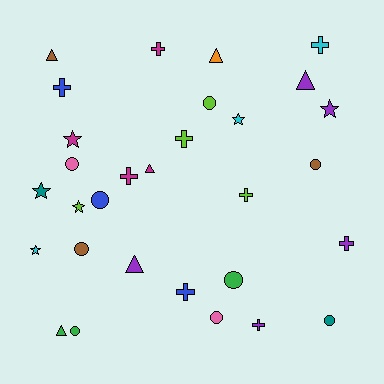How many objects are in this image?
There are 30 objects.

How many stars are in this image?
There are 6 stars.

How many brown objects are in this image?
There are 3 brown objects.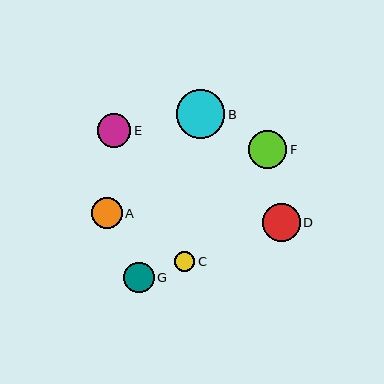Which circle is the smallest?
Circle C is the smallest with a size of approximately 20 pixels.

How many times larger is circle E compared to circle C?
Circle E is approximately 1.7 times the size of circle C.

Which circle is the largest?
Circle B is the largest with a size of approximately 49 pixels.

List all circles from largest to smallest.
From largest to smallest: B, D, F, E, A, G, C.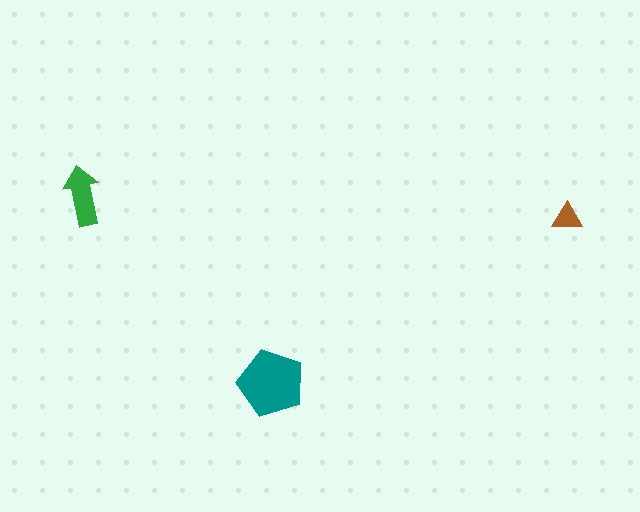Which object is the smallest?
The brown triangle.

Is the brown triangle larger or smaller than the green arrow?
Smaller.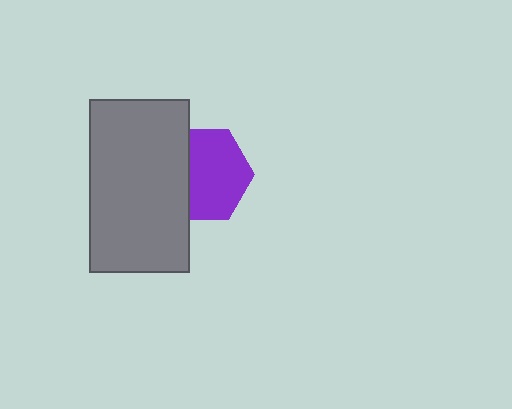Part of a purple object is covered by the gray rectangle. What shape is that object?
It is a hexagon.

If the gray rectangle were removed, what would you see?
You would see the complete purple hexagon.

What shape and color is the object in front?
The object in front is a gray rectangle.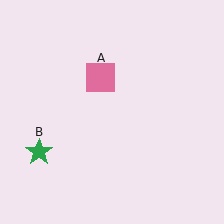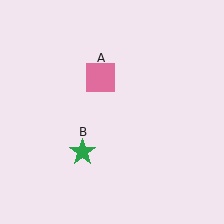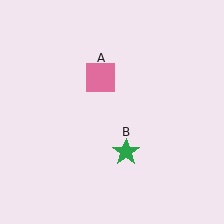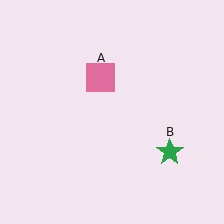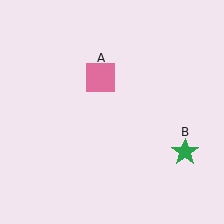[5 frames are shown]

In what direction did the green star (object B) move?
The green star (object B) moved right.